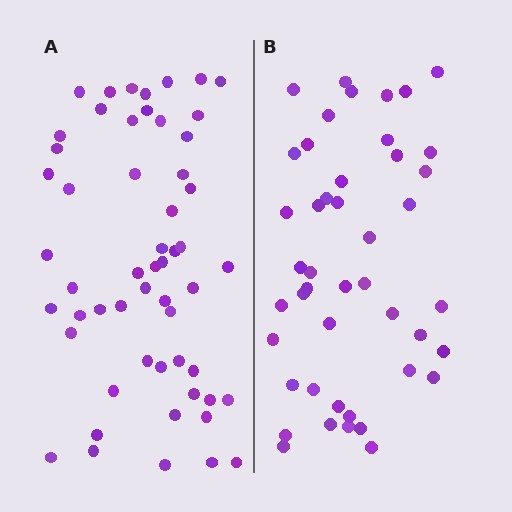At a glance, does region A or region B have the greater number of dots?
Region A (the left region) has more dots.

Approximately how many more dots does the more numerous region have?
Region A has roughly 10 or so more dots than region B.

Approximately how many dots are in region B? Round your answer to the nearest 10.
About 40 dots. (The exact count is 45, which rounds to 40.)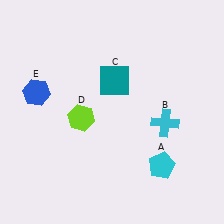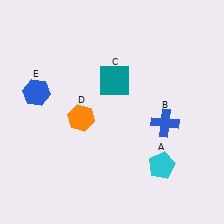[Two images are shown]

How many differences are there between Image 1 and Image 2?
There are 2 differences between the two images.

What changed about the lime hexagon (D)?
In Image 1, D is lime. In Image 2, it changed to orange.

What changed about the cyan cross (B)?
In Image 1, B is cyan. In Image 2, it changed to blue.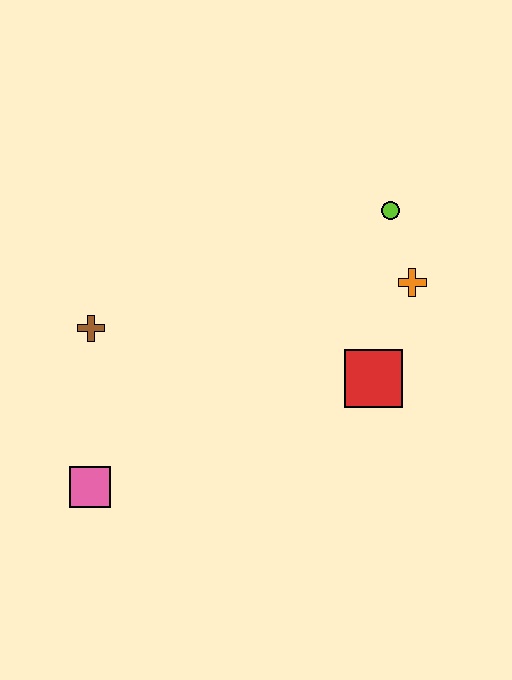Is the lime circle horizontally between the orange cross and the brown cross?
Yes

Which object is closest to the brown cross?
The pink square is closest to the brown cross.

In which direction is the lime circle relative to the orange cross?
The lime circle is above the orange cross.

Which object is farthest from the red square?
The pink square is farthest from the red square.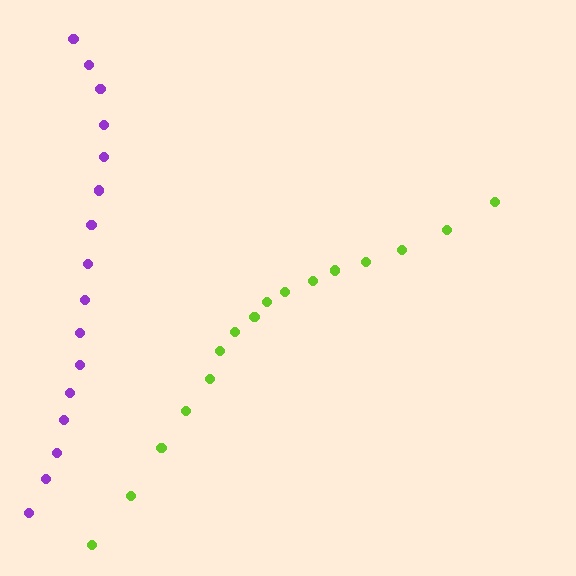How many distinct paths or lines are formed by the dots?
There are 2 distinct paths.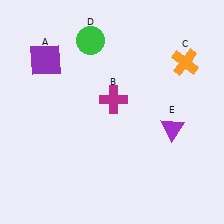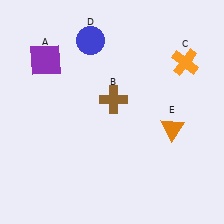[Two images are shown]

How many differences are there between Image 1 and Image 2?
There are 3 differences between the two images.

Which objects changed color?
B changed from magenta to brown. D changed from green to blue. E changed from purple to orange.